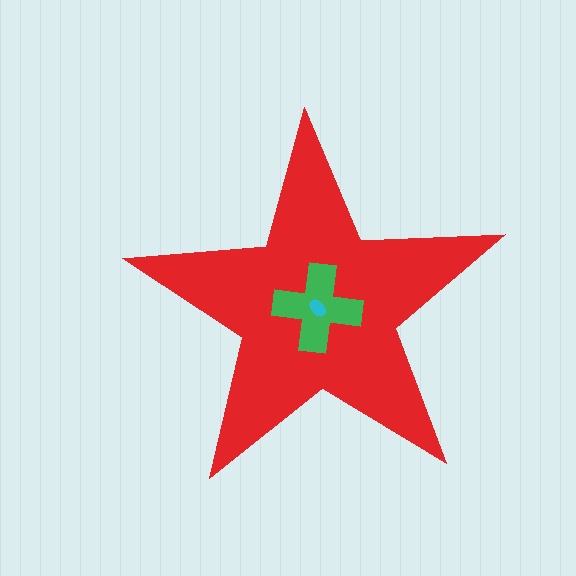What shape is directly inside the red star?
The green cross.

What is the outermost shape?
The red star.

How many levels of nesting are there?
3.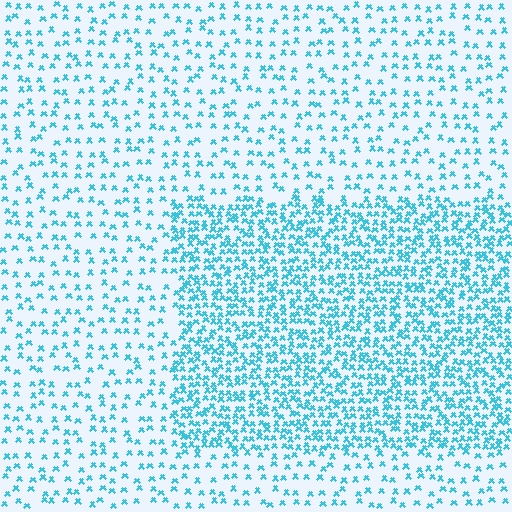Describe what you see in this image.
The image contains small cyan elements arranged at two different densities. A rectangle-shaped region is visible where the elements are more densely packed than the surrounding area.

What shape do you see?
I see a rectangle.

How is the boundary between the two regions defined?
The boundary is defined by a change in element density (approximately 2.4x ratio). All elements are the same color, size, and shape.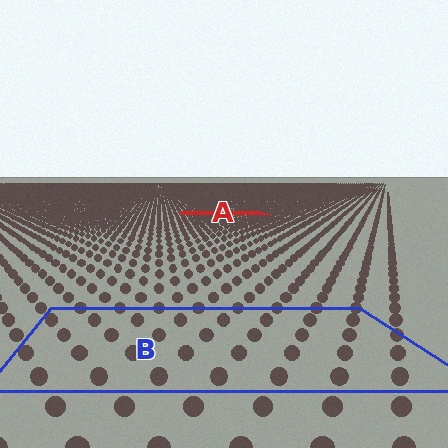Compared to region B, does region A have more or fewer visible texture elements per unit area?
Region A has more texture elements per unit area — they are packed more densely because it is farther away.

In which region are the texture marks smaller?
The texture marks are smaller in region A, because it is farther away.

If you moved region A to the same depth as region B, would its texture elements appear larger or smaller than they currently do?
They would appear larger. At a closer depth, the same texture elements are projected at a bigger on-screen size.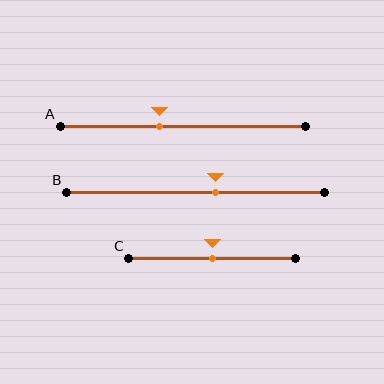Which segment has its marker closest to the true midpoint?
Segment C has its marker closest to the true midpoint.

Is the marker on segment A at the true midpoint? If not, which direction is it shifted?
No, the marker on segment A is shifted to the left by about 9% of the segment length.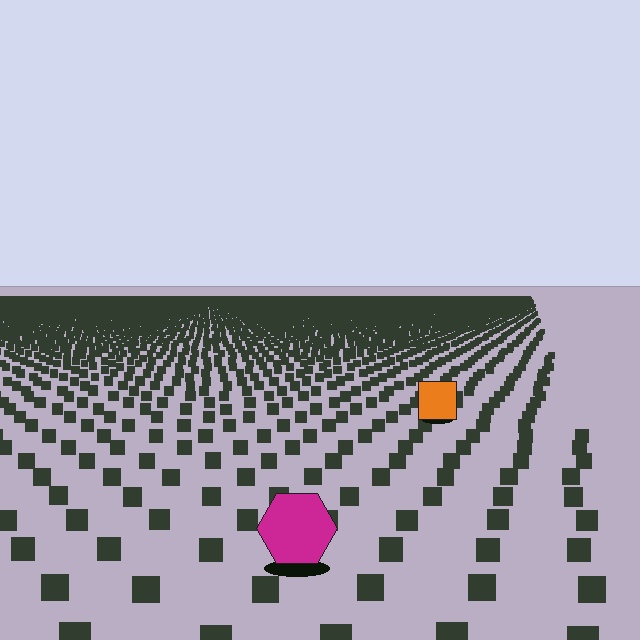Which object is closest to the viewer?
The magenta hexagon is closest. The texture marks near it are larger and more spread out.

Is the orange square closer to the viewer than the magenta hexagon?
No. The magenta hexagon is closer — you can tell from the texture gradient: the ground texture is coarser near it.